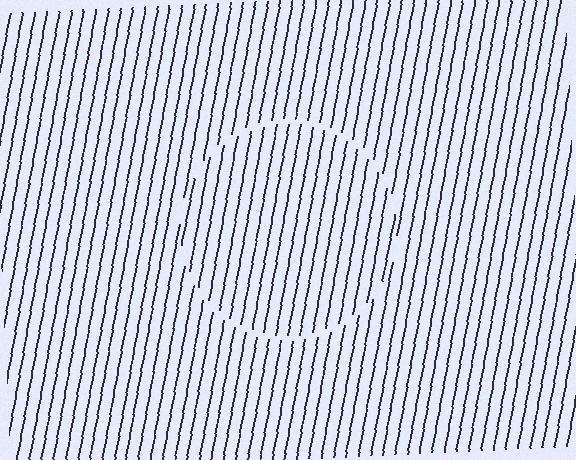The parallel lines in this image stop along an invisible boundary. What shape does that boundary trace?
An illusory circle. The interior of the shape contains the same grating, shifted by half a period — the contour is defined by the phase discontinuity where line-ends from the inner and outer gratings abut.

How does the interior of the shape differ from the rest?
The interior of the shape contains the same grating, shifted by half a period — the contour is defined by the phase discontinuity where line-ends from the inner and outer gratings abut.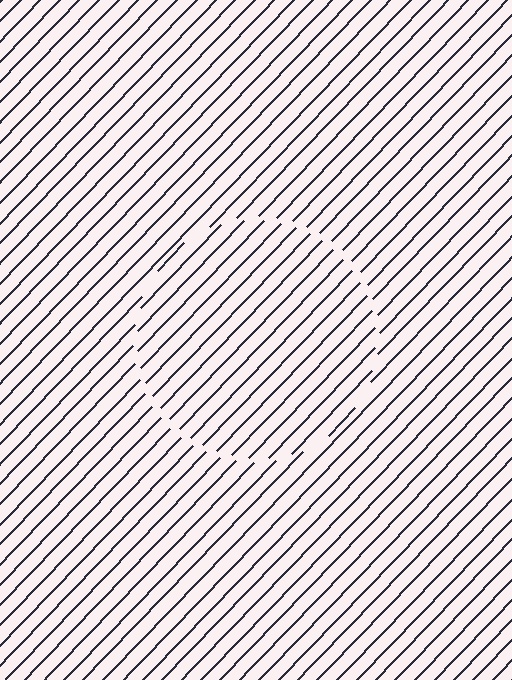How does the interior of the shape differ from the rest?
The interior of the shape contains the same grating, shifted by half a period — the contour is defined by the phase discontinuity where line-ends from the inner and outer gratings abut.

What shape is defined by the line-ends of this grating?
An illusory circle. The interior of the shape contains the same grating, shifted by half a period — the contour is defined by the phase discontinuity where line-ends from the inner and outer gratings abut.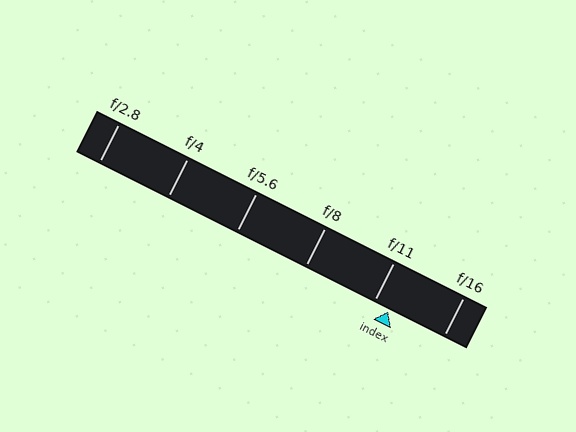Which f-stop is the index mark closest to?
The index mark is closest to f/11.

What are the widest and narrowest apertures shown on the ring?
The widest aperture shown is f/2.8 and the narrowest is f/16.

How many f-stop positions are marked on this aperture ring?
There are 6 f-stop positions marked.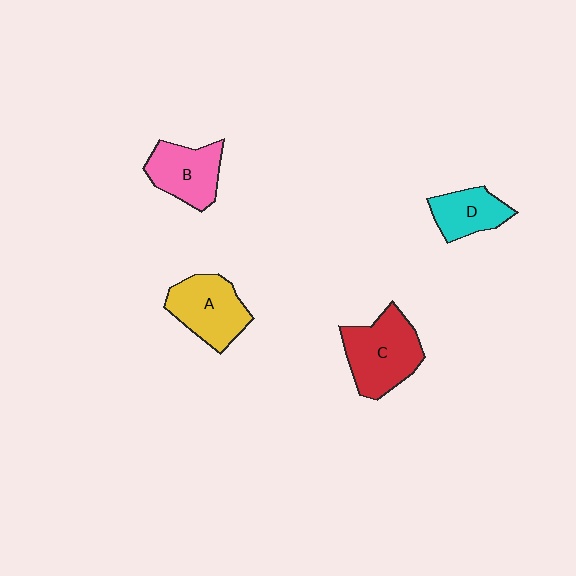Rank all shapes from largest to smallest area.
From largest to smallest: C (red), A (yellow), B (pink), D (cyan).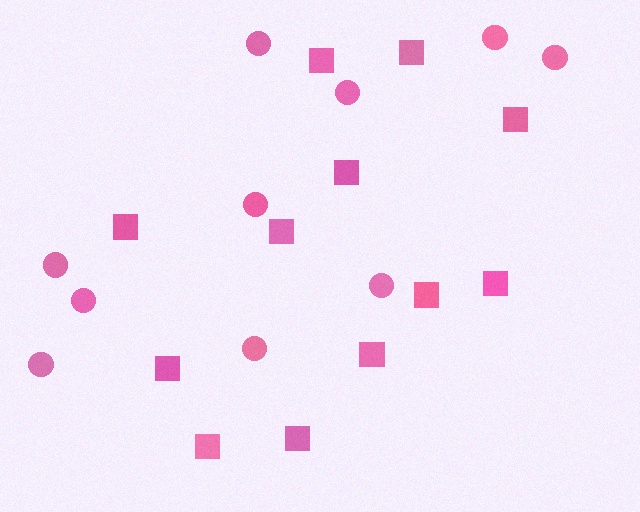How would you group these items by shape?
There are 2 groups: one group of squares (12) and one group of circles (10).